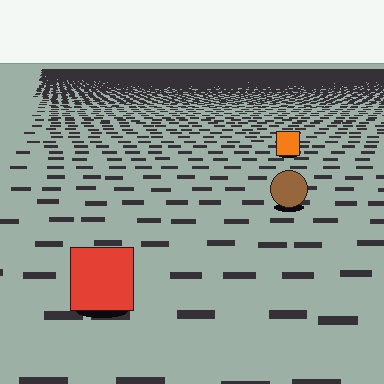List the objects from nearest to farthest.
From nearest to farthest: the red square, the brown circle, the orange square.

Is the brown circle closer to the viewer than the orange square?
Yes. The brown circle is closer — you can tell from the texture gradient: the ground texture is coarser near it.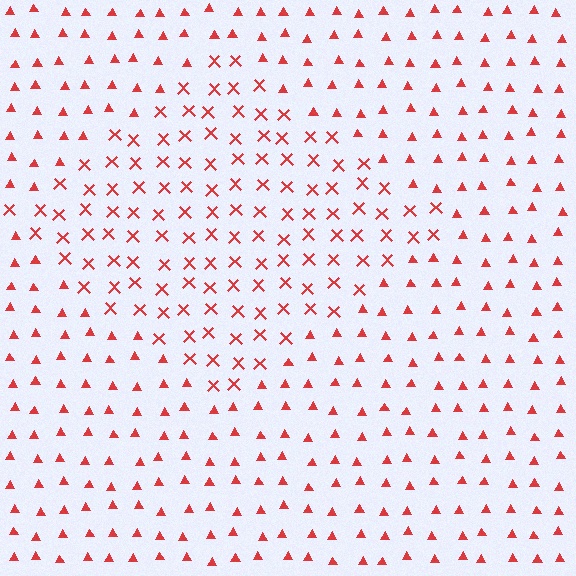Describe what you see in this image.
The image is filled with small red elements arranged in a uniform grid. A diamond-shaped region contains X marks, while the surrounding area contains triangles. The boundary is defined purely by the change in element shape.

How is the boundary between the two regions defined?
The boundary is defined by a change in element shape: X marks inside vs. triangles outside. All elements share the same color and spacing.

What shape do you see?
I see a diamond.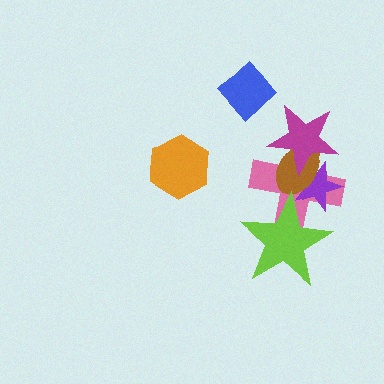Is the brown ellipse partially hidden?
Yes, it is partially covered by another shape.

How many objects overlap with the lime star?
2 objects overlap with the lime star.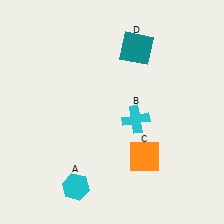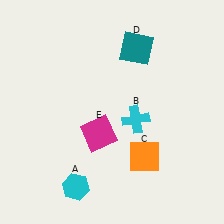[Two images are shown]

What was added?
A magenta square (E) was added in Image 2.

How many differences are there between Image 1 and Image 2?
There is 1 difference between the two images.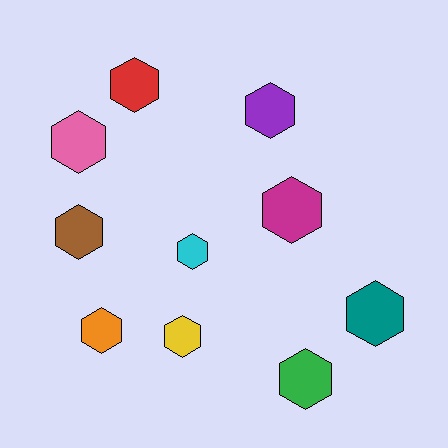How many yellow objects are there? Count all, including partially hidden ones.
There is 1 yellow object.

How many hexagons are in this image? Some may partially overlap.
There are 10 hexagons.